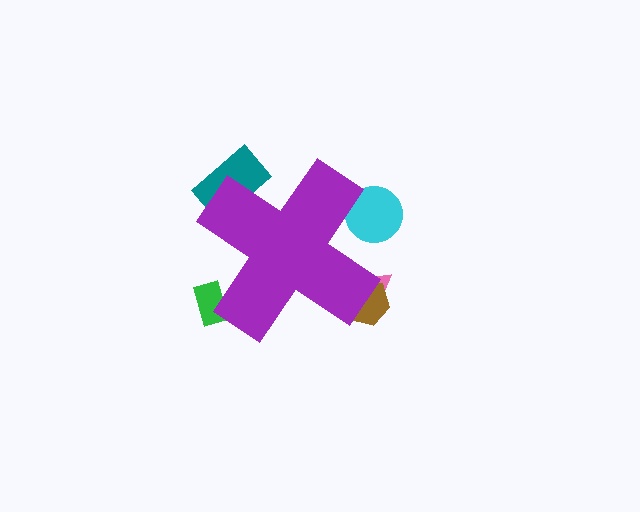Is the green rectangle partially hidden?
Yes, the green rectangle is partially hidden behind the purple cross.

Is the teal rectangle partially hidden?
Yes, the teal rectangle is partially hidden behind the purple cross.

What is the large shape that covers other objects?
A purple cross.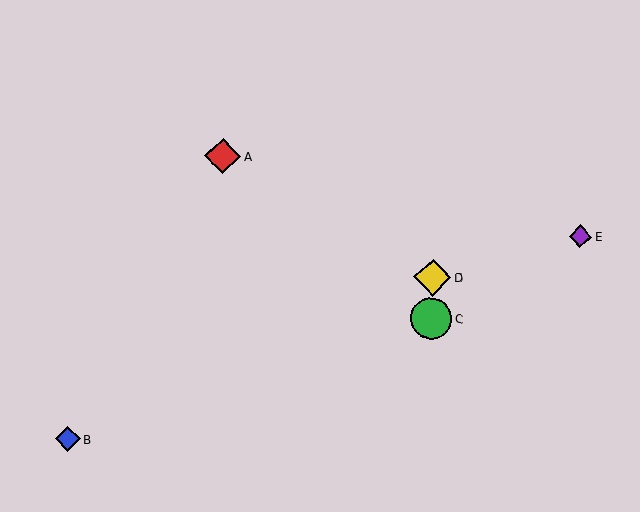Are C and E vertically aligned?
No, C is at x≈431 and E is at x≈580.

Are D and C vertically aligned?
Yes, both are at x≈432.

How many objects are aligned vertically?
2 objects (C, D) are aligned vertically.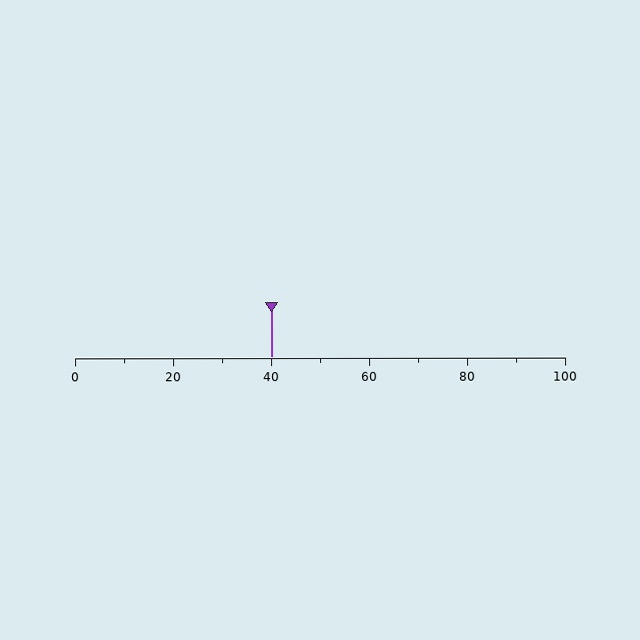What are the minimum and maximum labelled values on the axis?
The axis runs from 0 to 100.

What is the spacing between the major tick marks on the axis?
The major ticks are spaced 20 apart.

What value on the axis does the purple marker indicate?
The marker indicates approximately 40.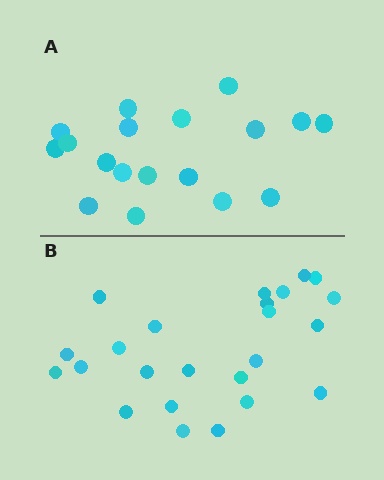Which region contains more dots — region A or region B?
Region B (the bottom region) has more dots.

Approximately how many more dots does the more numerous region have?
Region B has about 6 more dots than region A.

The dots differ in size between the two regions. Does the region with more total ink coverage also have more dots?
No. Region A has more total ink coverage because its dots are larger, but region B actually contains more individual dots. Total area can be misleading — the number of items is what matters here.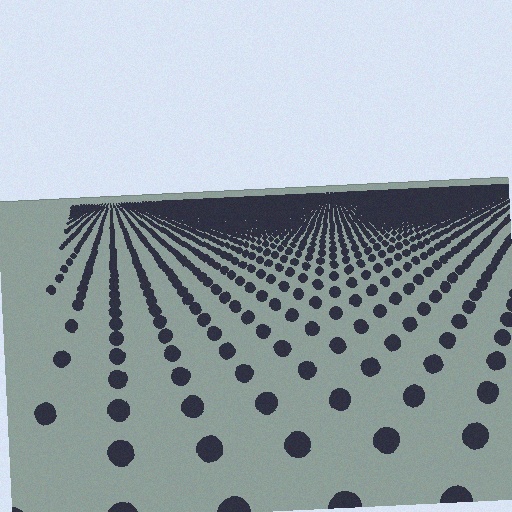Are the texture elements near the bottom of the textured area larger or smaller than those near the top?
Larger. Near the bottom, elements are closer to the viewer and appear at a bigger on-screen size.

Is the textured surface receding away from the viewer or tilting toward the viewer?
The surface is receding away from the viewer. Texture elements get smaller and denser toward the top.